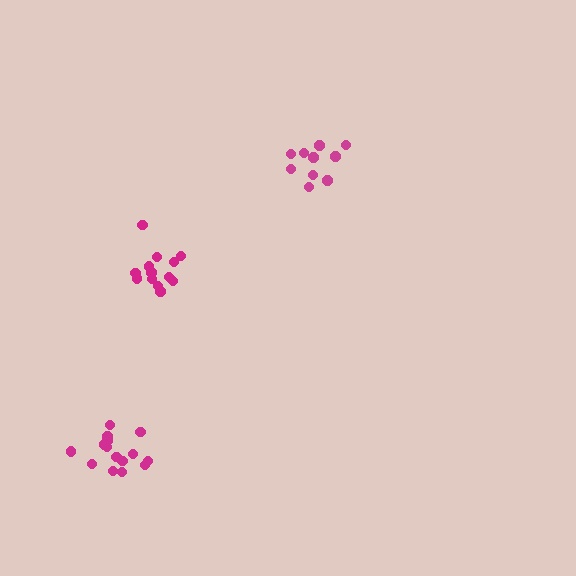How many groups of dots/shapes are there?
There are 3 groups.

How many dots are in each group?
Group 1: 14 dots, Group 2: 15 dots, Group 3: 10 dots (39 total).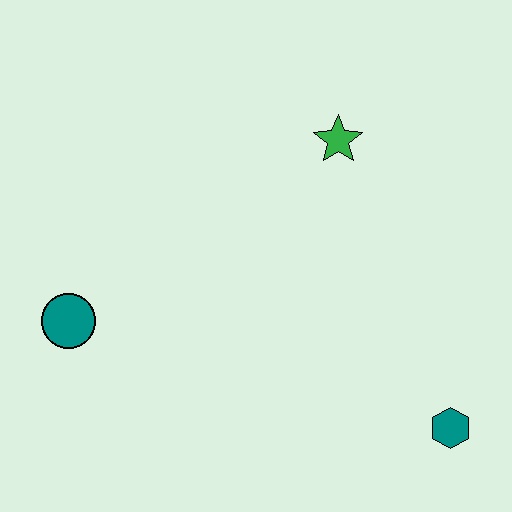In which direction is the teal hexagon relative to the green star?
The teal hexagon is below the green star.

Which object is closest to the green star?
The teal hexagon is closest to the green star.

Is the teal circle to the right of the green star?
No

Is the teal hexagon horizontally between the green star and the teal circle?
No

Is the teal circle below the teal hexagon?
No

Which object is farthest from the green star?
The teal circle is farthest from the green star.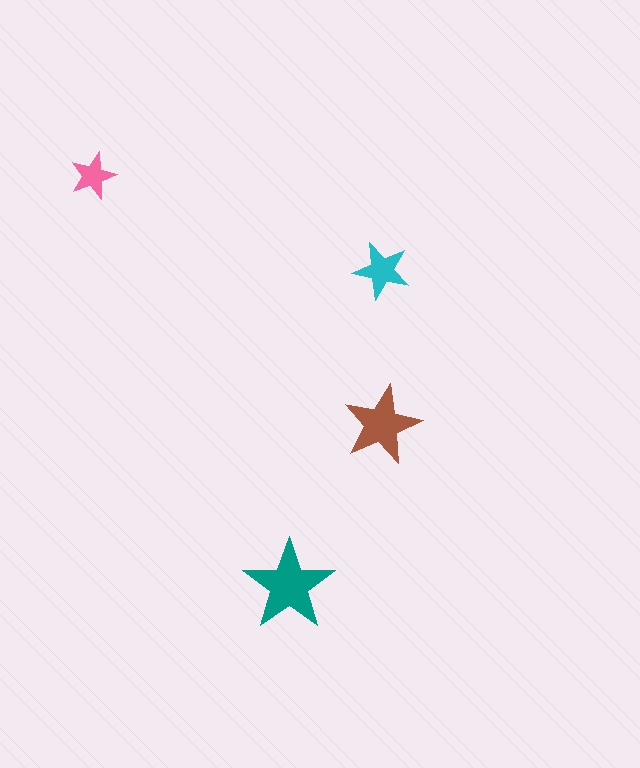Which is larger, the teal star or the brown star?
The teal one.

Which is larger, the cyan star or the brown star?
The brown one.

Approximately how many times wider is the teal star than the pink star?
About 2 times wider.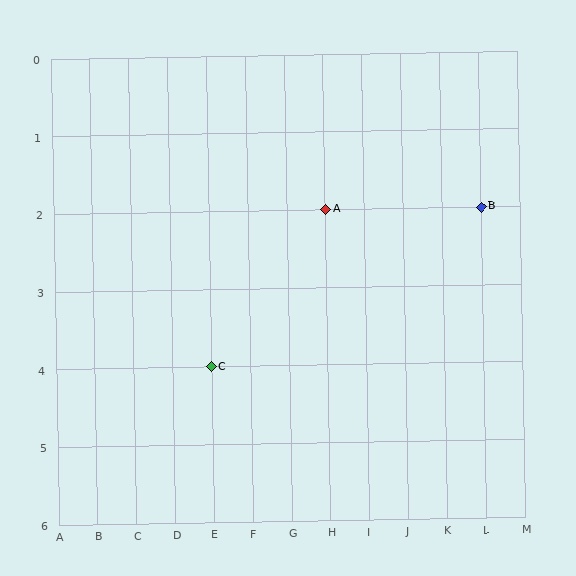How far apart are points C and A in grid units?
Points C and A are 3 columns and 2 rows apart (about 3.6 grid units diagonally).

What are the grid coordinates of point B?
Point B is at grid coordinates (L, 2).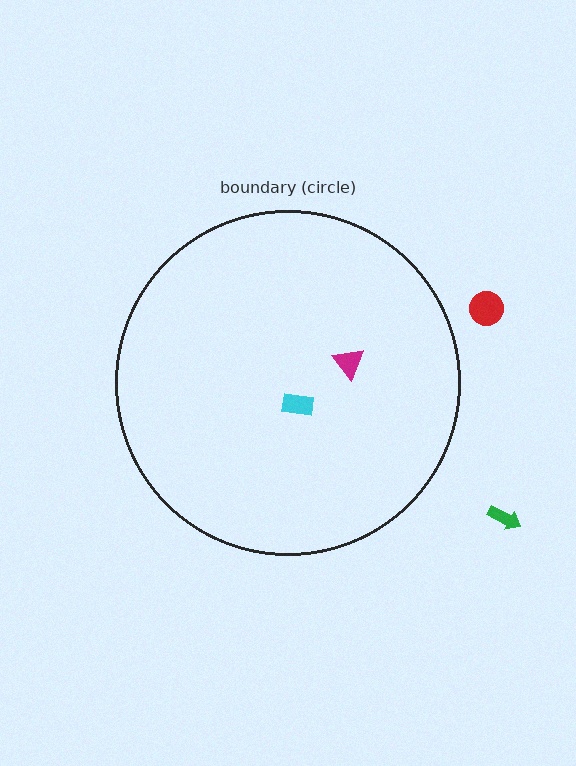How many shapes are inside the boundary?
2 inside, 2 outside.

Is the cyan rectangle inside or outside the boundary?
Inside.